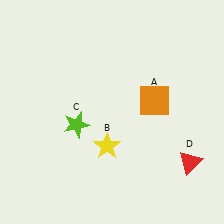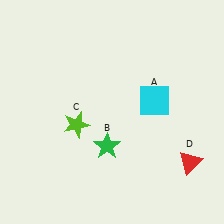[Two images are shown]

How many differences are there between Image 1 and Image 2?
There are 2 differences between the two images.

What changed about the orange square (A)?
In Image 1, A is orange. In Image 2, it changed to cyan.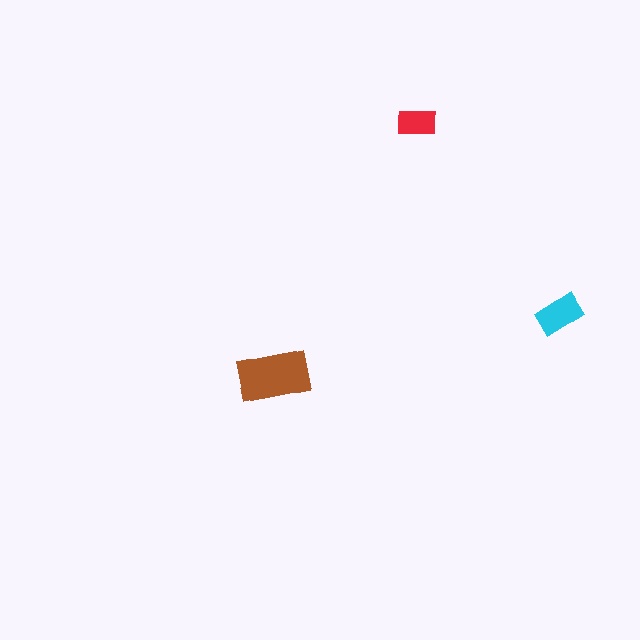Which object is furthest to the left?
The brown rectangle is leftmost.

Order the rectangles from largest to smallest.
the brown one, the cyan one, the red one.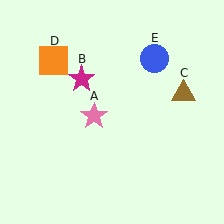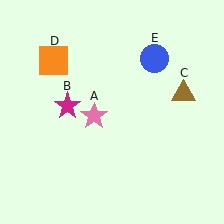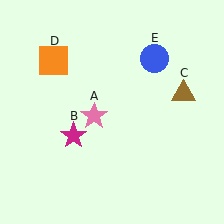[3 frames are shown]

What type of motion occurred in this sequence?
The magenta star (object B) rotated counterclockwise around the center of the scene.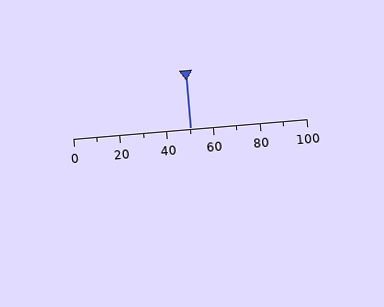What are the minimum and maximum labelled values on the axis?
The axis runs from 0 to 100.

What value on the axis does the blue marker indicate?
The marker indicates approximately 50.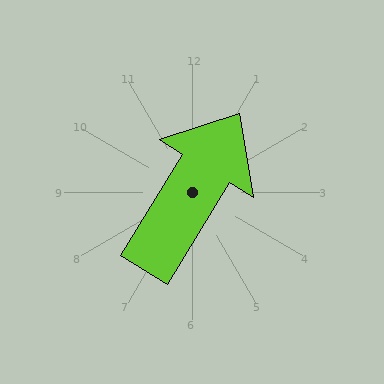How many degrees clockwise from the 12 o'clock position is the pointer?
Approximately 31 degrees.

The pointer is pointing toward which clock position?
Roughly 1 o'clock.